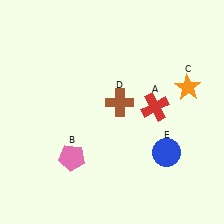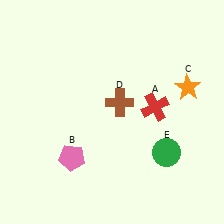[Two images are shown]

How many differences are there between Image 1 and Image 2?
There is 1 difference between the two images.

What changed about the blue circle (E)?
In Image 1, E is blue. In Image 2, it changed to green.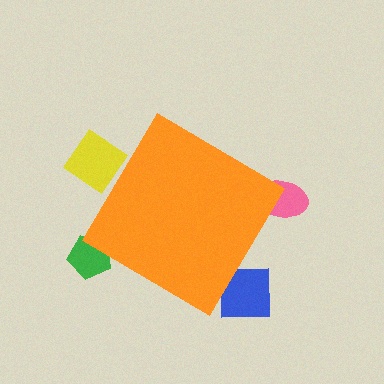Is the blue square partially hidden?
Yes, the blue square is partially hidden behind the orange diamond.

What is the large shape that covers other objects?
An orange diamond.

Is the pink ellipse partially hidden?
Yes, the pink ellipse is partially hidden behind the orange diamond.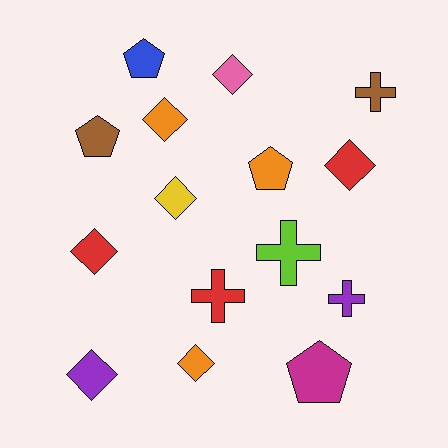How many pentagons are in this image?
There are 4 pentagons.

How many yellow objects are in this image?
There is 1 yellow object.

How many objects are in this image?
There are 15 objects.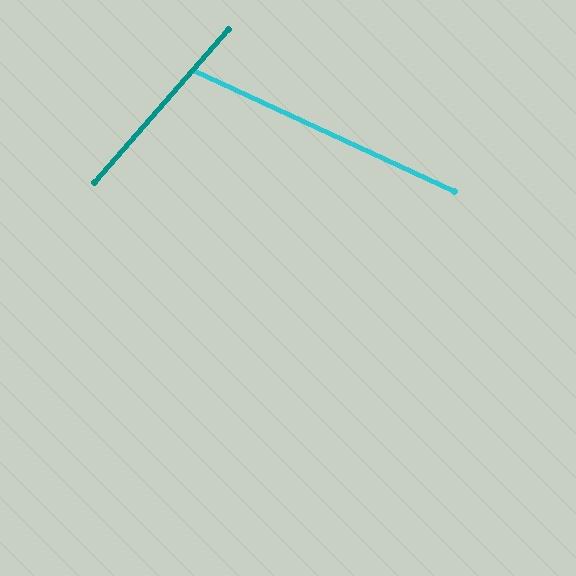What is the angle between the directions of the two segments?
Approximately 74 degrees.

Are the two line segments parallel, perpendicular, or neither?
Neither parallel nor perpendicular — they differ by about 74°.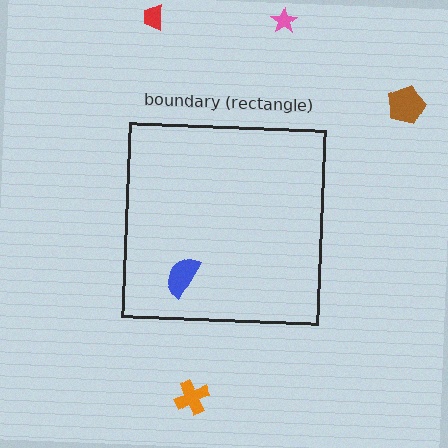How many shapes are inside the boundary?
1 inside, 4 outside.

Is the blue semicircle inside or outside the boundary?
Inside.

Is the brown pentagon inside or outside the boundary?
Outside.